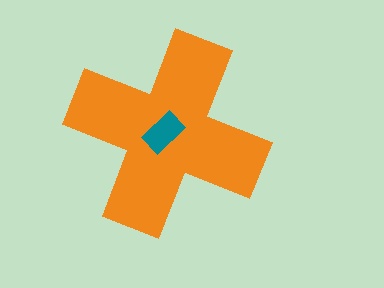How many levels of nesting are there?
2.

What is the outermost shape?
The orange cross.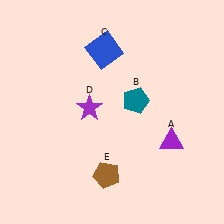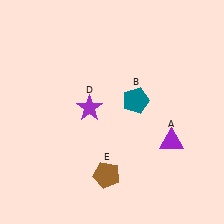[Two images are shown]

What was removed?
The blue square (C) was removed in Image 2.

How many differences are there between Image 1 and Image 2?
There is 1 difference between the two images.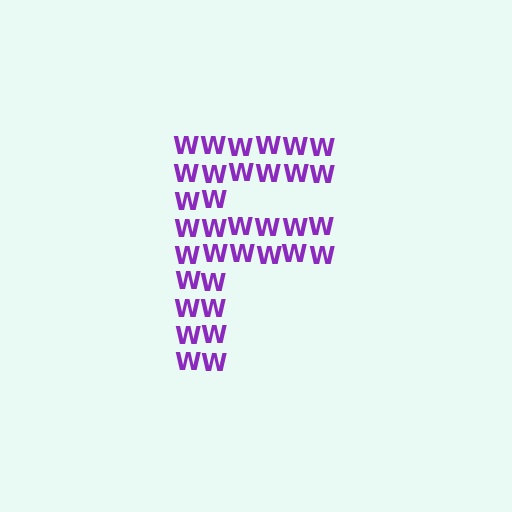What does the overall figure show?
The overall figure shows the letter F.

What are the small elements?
The small elements are letter W's.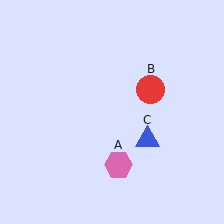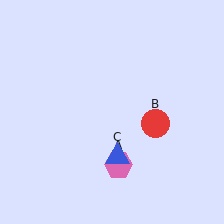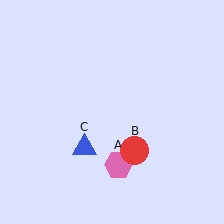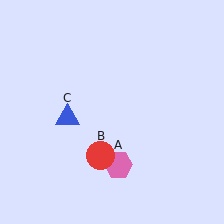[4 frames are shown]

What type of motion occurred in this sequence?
The red circle (object B), blue triangle (object C) rotated clockwise around the center of the scene.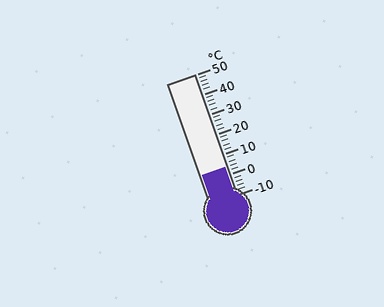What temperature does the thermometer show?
The thermometer shows approximately 4°C.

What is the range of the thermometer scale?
The thermometer scale ranges from -10°C to 50°C.